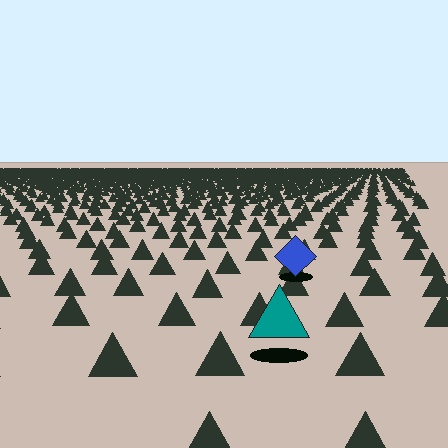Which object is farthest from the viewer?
The blue diamond is farthest from the viewer. It appears smaller and the ground texture around it is denser.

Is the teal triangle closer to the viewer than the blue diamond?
Yes. The teal triangle is closer — you can tell from the texture gradient: the ground texture is coarser near it.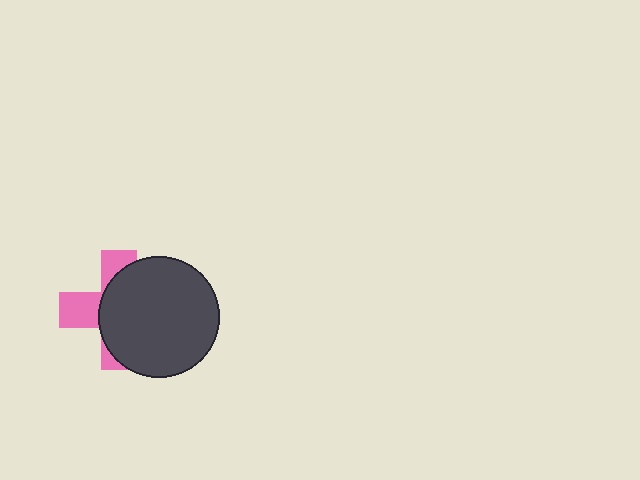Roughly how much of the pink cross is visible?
A small part of it is visible (roughly 35%).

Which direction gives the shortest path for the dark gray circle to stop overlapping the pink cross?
Moving right gives the shortest separation.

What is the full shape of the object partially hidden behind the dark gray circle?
The partially hidden object is a pink cross.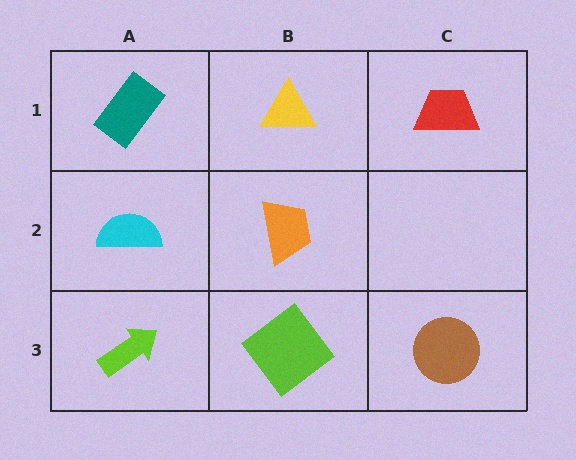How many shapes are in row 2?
2 shapes.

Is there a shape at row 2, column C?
No, that cell is empty.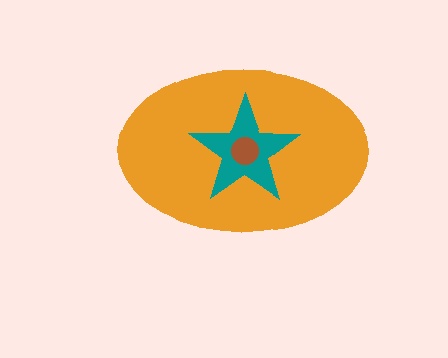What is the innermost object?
The brown circle.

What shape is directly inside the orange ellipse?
The teal star.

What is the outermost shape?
The orange ellipse.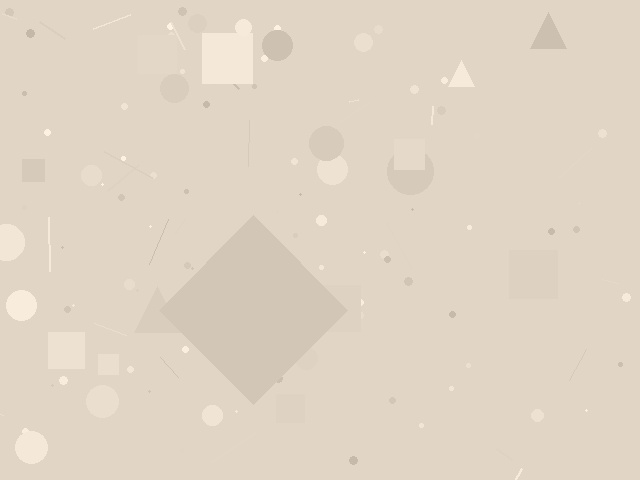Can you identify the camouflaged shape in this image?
The camouflaged shape is a diamond.